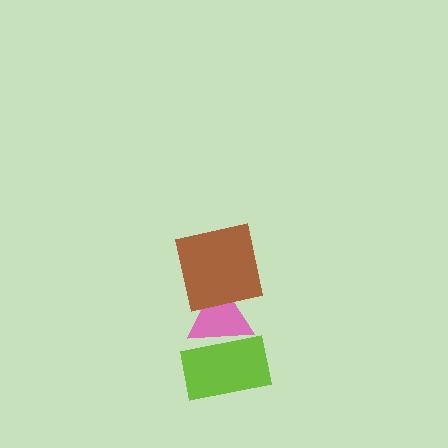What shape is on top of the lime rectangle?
The pink triangle is on top of the lime rectangle.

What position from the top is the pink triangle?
The pink triangle is 2nd from the top.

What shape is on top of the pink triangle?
The brown square is on top of the pink triangle.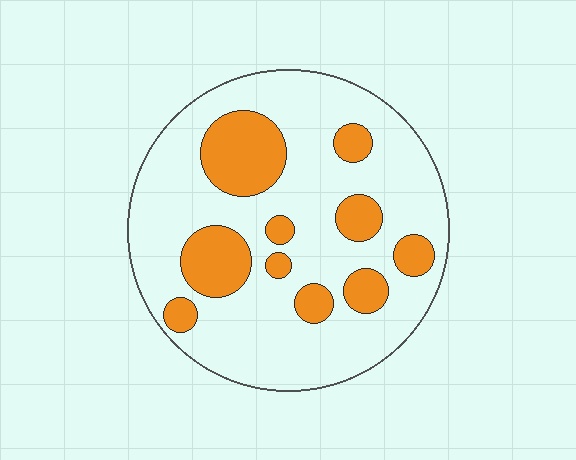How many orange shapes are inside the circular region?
10.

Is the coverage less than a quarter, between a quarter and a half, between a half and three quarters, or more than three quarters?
Less than a quarter.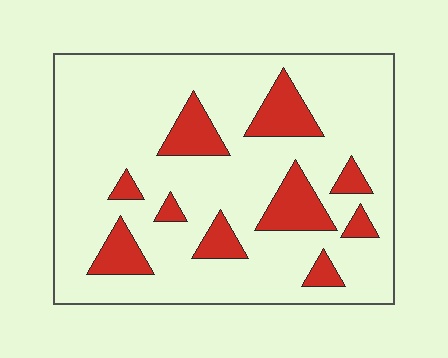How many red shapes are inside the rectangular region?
10.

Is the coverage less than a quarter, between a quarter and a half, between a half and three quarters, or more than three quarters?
Less than a quarter.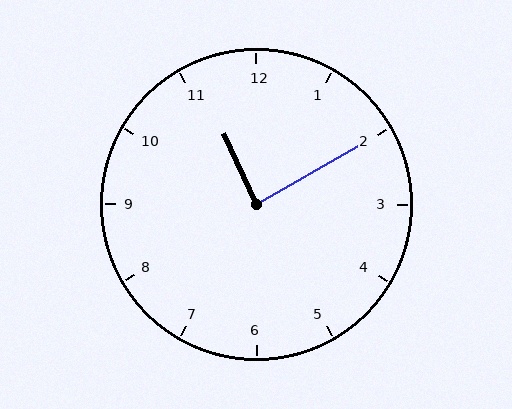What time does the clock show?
11:10.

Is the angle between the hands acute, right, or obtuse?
It is right.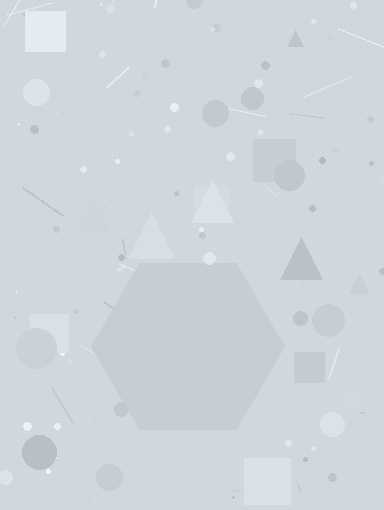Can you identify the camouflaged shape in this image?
The camouflaged shape is a hexagon.